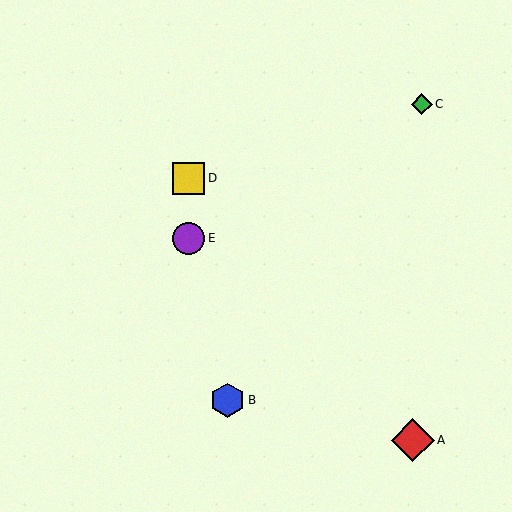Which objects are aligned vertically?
Objects D, E are aligned vertically.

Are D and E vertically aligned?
Yes, both are at x≈189.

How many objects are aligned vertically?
2 objects (D, E) are aligned vertically.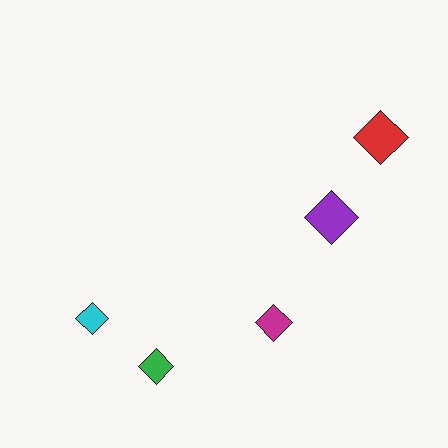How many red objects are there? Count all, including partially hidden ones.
There is 1 red object.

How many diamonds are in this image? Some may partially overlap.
There are 5 diamonds.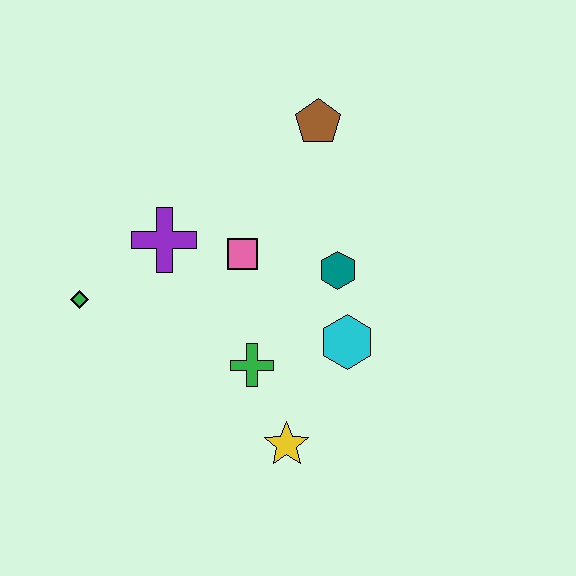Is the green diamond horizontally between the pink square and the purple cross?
No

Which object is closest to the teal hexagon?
The cyan hexagon is closest to the teal hexagon.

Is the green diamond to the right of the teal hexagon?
No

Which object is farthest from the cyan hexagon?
The green diamond is farthest from the cyan hexagon.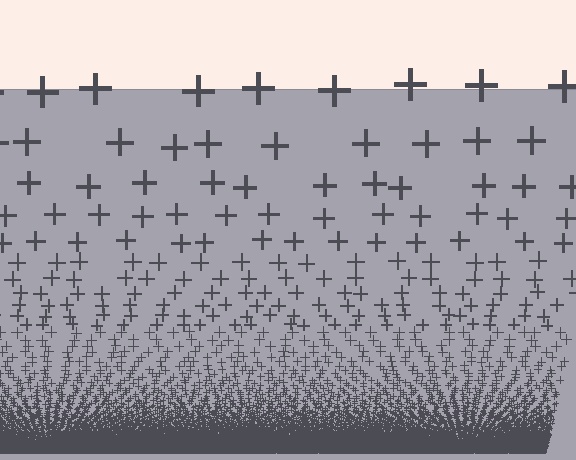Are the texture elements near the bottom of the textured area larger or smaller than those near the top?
Smaller. The gradient is inverted — elements near the bottom are smaller and denser.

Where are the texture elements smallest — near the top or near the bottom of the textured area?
Near the bottom.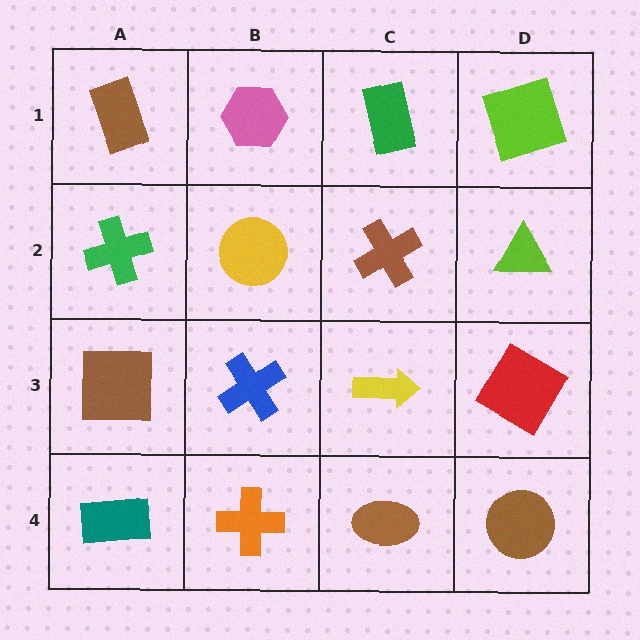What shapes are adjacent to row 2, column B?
A pink hexagon (row 1, column B), a blue cross (row 3, column B), a green cross (row 2, column A), a brown cross (row 2, column C).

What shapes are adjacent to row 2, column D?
A lime square (row 1, column D), a red diamond (row 3, column D), a brown cross (row 2, column C).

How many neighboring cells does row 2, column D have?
3.